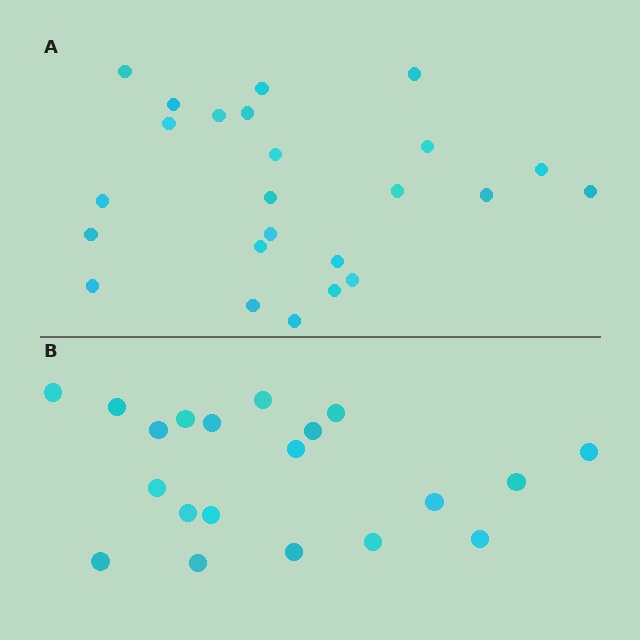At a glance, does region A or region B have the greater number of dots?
Region A (the top region) has more dots.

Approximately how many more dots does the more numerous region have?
Region A has about 4 more dots than region B.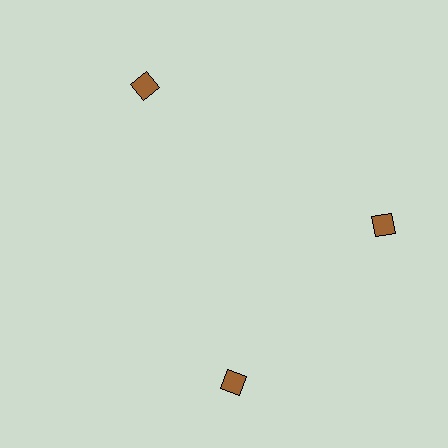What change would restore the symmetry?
The symmetry would be restored by rotating it back into even spacing with its neighbors so that all 3 diamonds sit at equal angles and equal distance from the center.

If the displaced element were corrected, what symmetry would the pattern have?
It would have 3-fold rotational symmetry — the pattern would map onto itself every 120 degrees.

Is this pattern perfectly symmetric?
No. The 3 brown diamonds are arranged in a ring, but one element near the 7 o'clock position is rotated out of alignment along the ring, breaking the 3-fold rotational symmetry.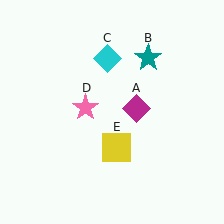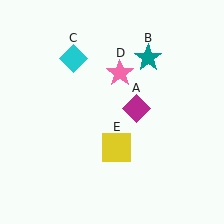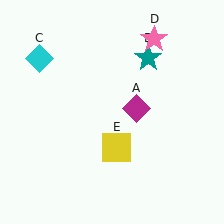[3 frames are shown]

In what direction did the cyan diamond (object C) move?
The cyan diamond (object C) moved left.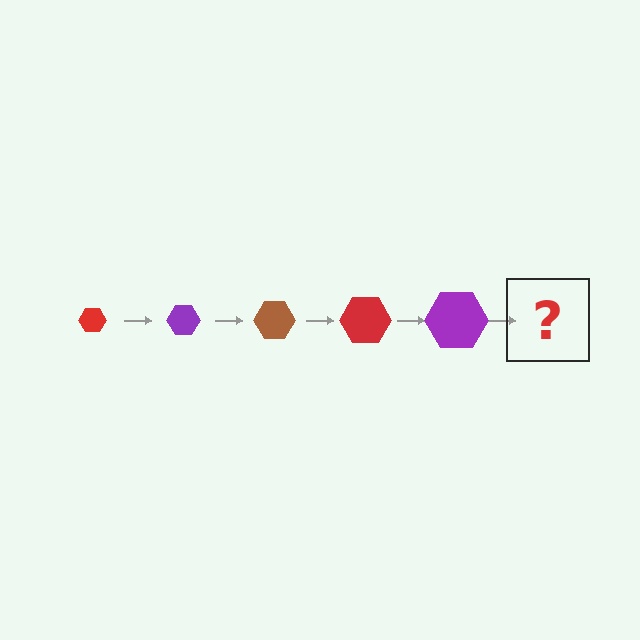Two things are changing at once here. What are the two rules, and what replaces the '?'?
The two rules are that the hexagon grows larger each step and the color cycles through red, purple, and brown. The '?' should be a brown hexagon, larger than the previous one.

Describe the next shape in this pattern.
It should be a brown hexagon, larger than the previous one.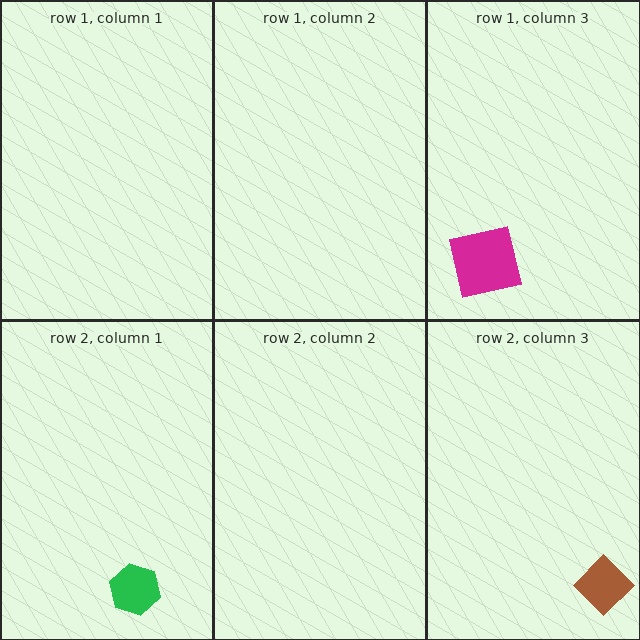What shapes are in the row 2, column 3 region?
The brown diamond.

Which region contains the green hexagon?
The row 2, column 1 region.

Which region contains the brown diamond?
The row 2, column 3 region.